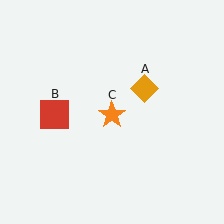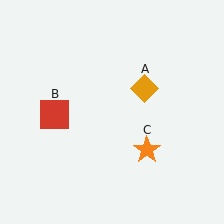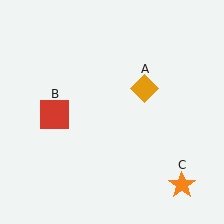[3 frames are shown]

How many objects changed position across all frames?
1 object changed position: orange star (object C).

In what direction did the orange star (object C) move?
The orange star (object C) moved down and to the right.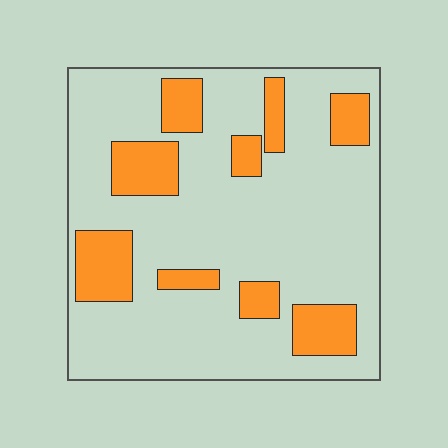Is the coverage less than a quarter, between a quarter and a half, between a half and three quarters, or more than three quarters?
Less than a quarter.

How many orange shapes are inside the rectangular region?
9.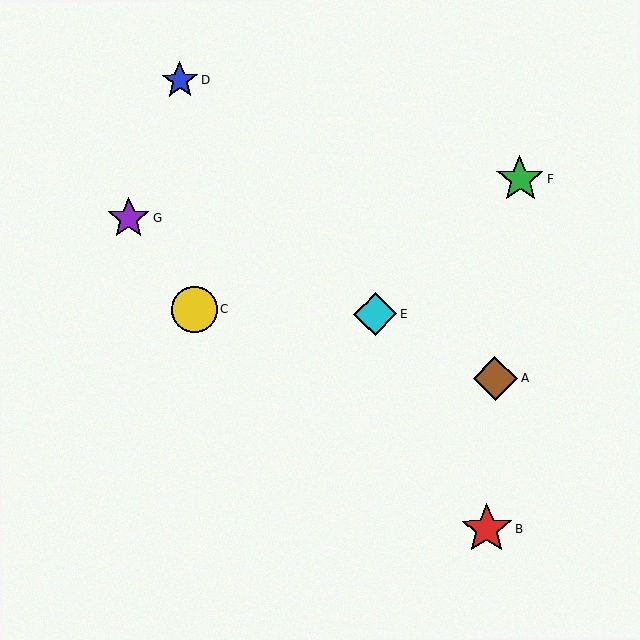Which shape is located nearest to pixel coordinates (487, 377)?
The brown diamond (labeled A) at (495, 379) is nearest to that location.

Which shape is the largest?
The red star (labeled B) is the largest.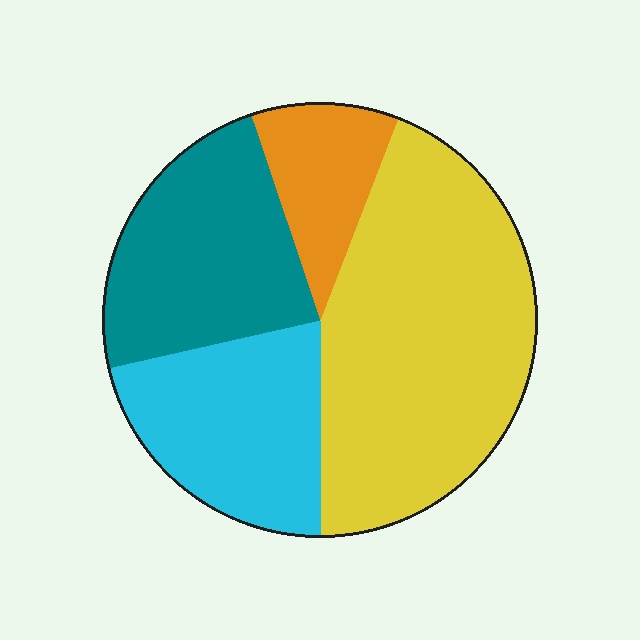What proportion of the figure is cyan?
Cyan takes up about one fifth (1/5) of the figure.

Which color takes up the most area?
Yellow, at roughly 45%.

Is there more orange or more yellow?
Yellow.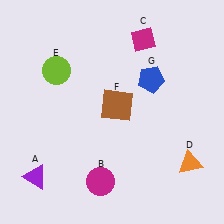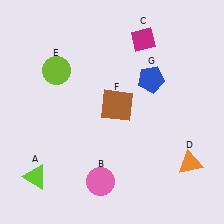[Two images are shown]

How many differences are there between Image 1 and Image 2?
There are 2 differences between the two images.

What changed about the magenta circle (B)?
In Image 1, B is magenta. In Image 2, it changed to pink.